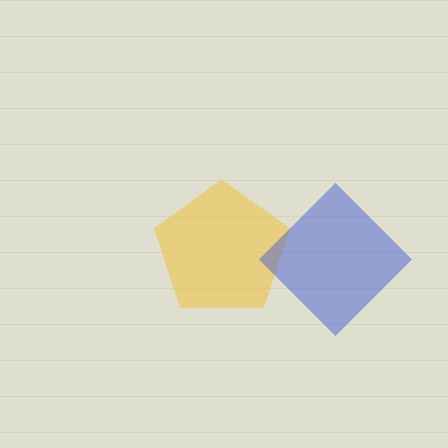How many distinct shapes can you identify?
There are 2 distinct shapes: a yellow pentagon, a blue diamond.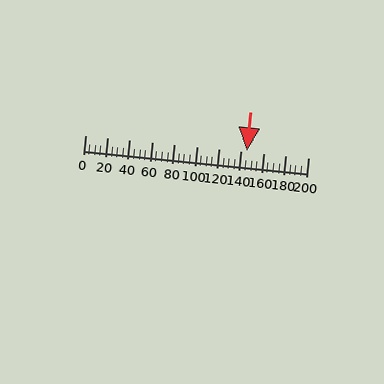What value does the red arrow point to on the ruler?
The red arrow points to approximately 145.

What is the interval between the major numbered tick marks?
The major tick marks are spaced 20 units apart.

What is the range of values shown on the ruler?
The ruler shows values from 0 to 200.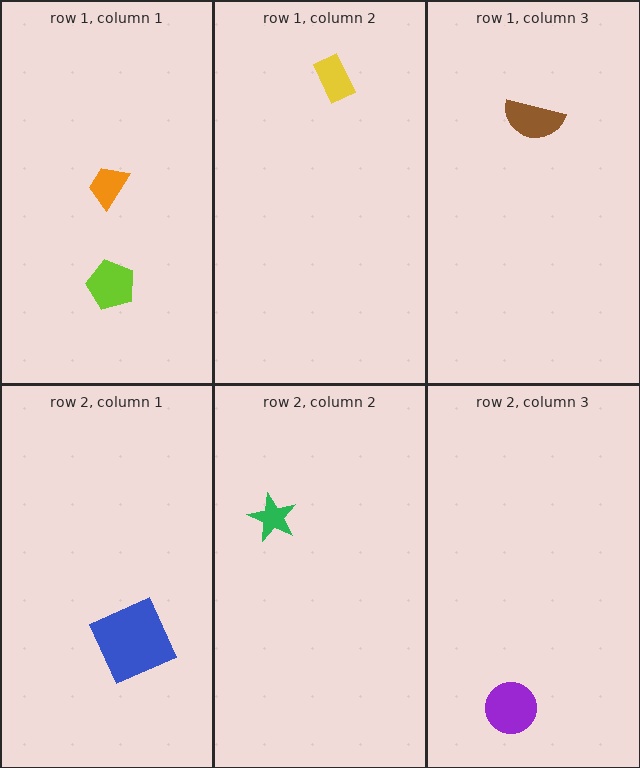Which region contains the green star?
The row 2, column 2 region.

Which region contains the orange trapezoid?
The row 1, column 1 region.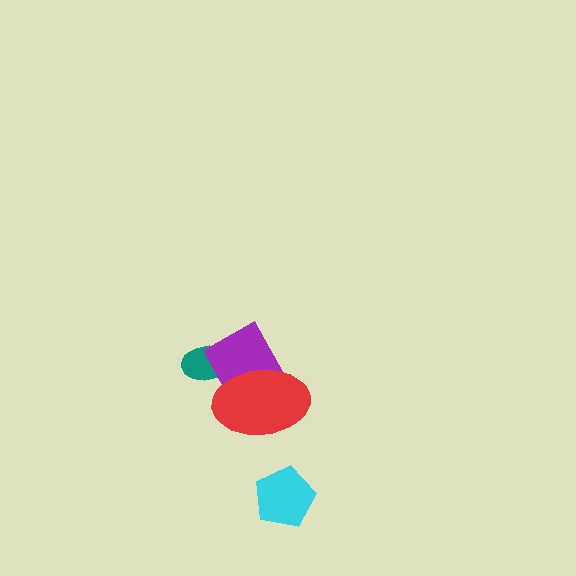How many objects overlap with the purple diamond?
2 objects overlap with the purple diamond.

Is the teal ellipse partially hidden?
Yes, it is partially covered by another shape.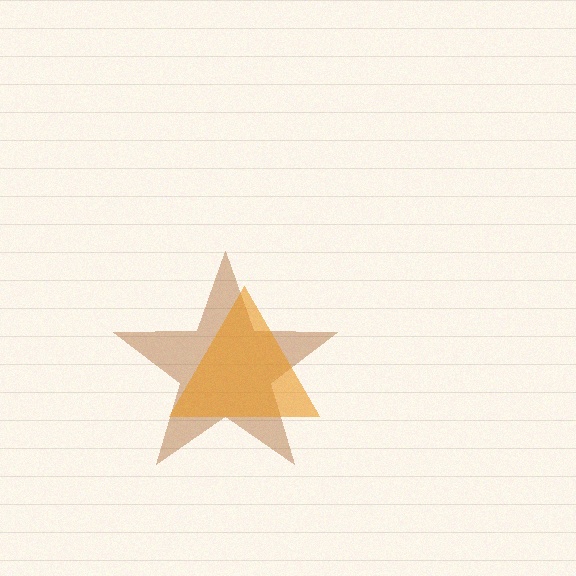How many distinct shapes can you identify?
There are 2 distinct shapes: a brown star, an orange triangle.